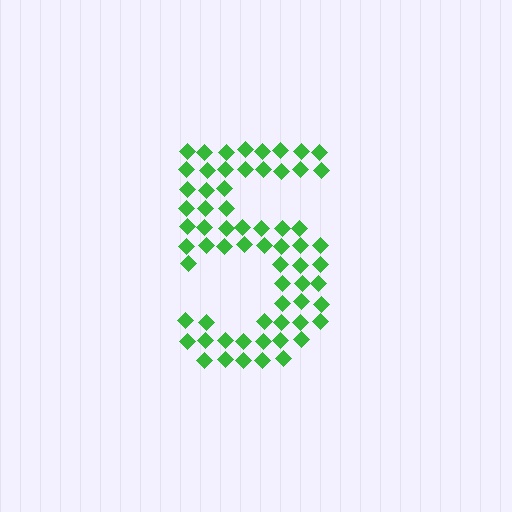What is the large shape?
The large shape is the digit 5.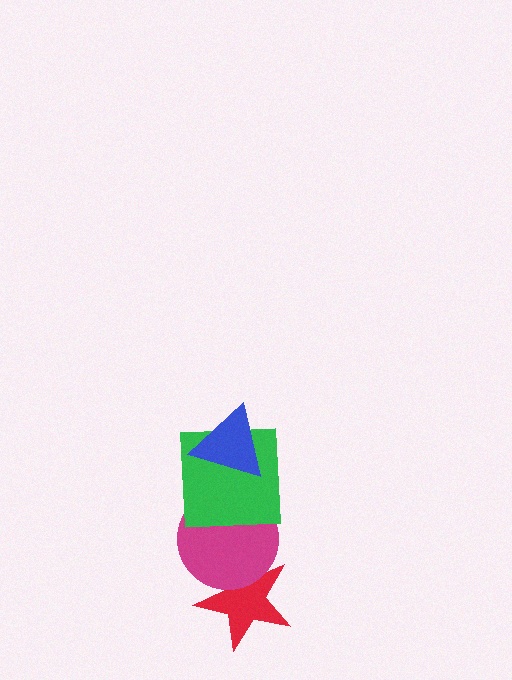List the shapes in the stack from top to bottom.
From top to bottom: the blue triangle, the green square, the magenta circle, the red star.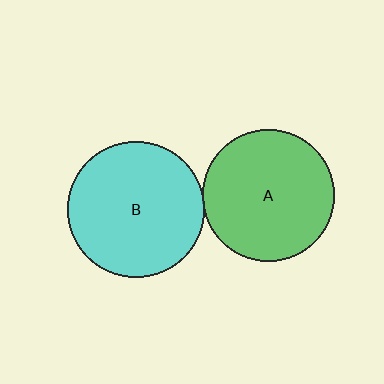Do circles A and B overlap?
Yes.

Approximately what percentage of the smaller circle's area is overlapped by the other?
Approximately 5%.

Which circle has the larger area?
Circle B (cyan).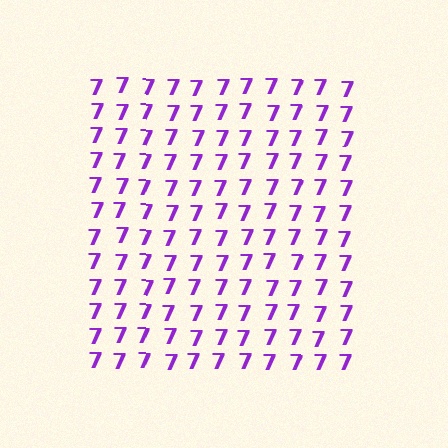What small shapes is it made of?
It is made of small digit 7's.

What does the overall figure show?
The overall figure shows a square.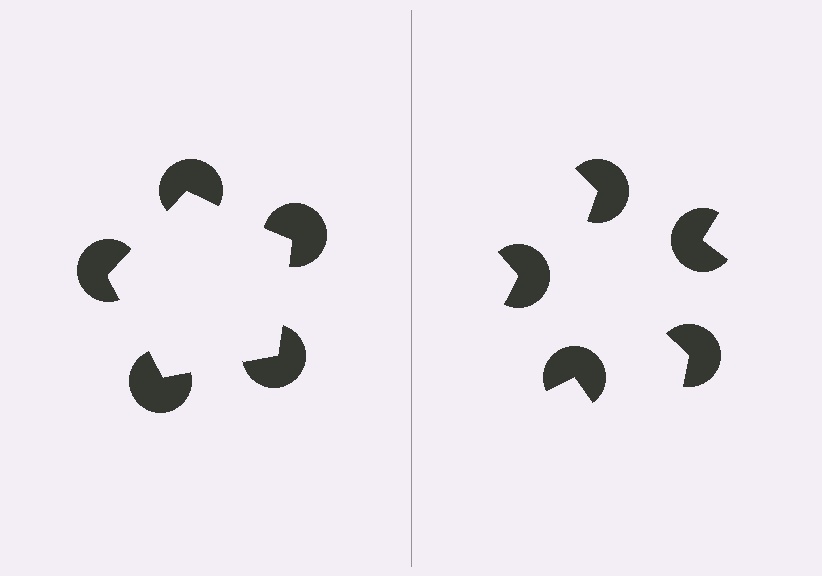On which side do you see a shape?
An illusory pentagon appears on the left side. On the right side the wedge cuts are rotated, so no coherent shape forms.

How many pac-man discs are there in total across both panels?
10 — 5 on each side.